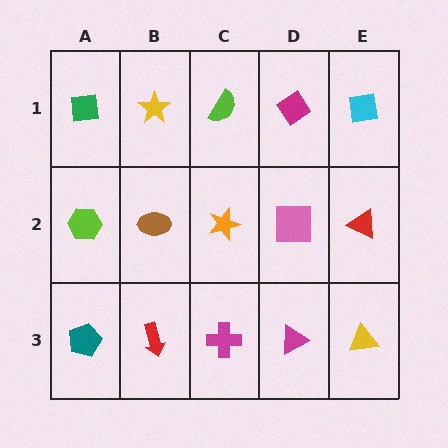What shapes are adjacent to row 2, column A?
A green square (row 1, column A), a teal pentagon (row 3, column A), a brown ellipse (row 2, column B).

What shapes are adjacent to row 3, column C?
An orange star (row 2, column C), a red arrow (row 3, column B), a magenta triangle (row 3, column D).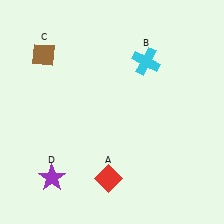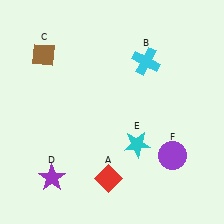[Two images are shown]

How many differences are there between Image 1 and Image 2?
There are 2 differences between the two images.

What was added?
A cyan star (E), a purple circle (F) were added in Image 2.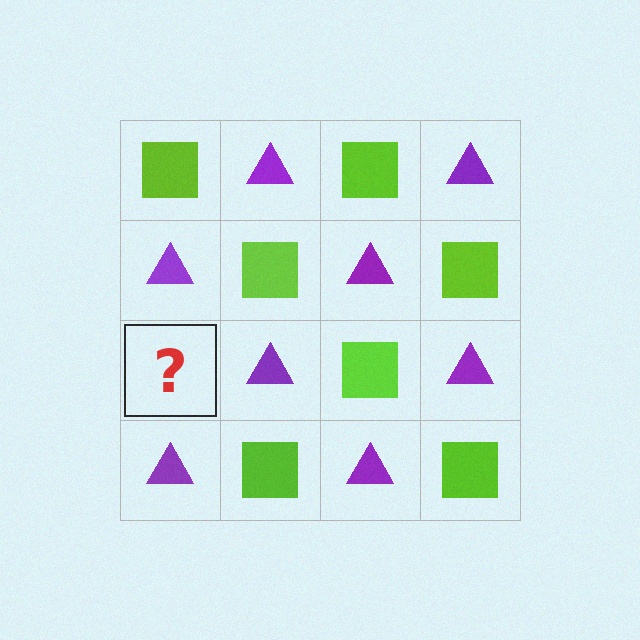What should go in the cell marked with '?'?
The missing cell should contain a lime square.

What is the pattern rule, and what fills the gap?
The rule is that it alternates lime square and purple triangle in a checkerboard pattern. The gap should be filled with a lime square.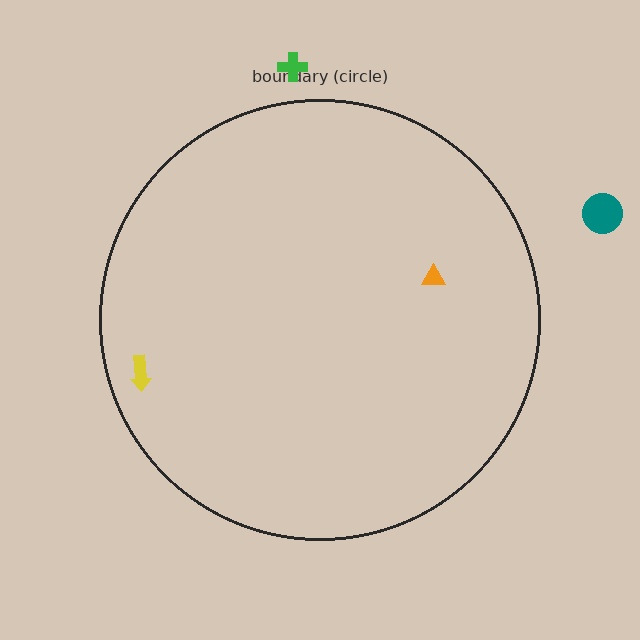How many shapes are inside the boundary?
2 inside, 2 outside.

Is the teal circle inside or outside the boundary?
Outside.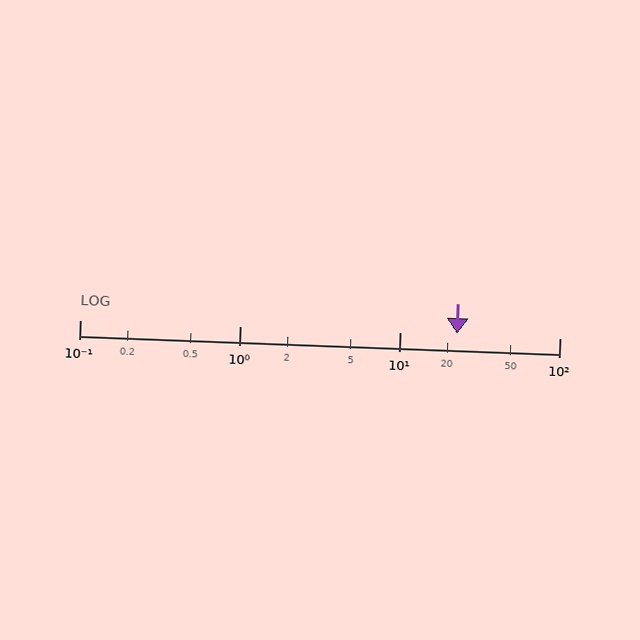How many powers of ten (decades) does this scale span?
The scale spans 3 decades, from 0.1 to 100.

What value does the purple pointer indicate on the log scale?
The pointer indicates approximately 23.